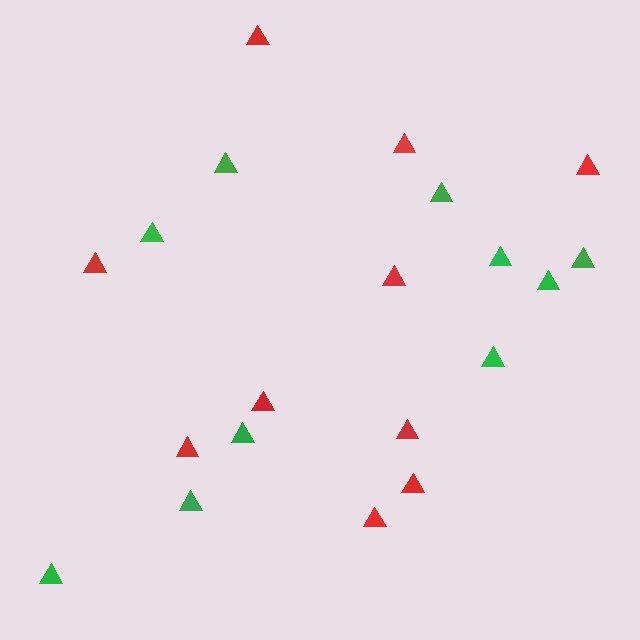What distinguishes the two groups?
There are 2 groups: one group of red triangles (10) and one group of green triangles (10).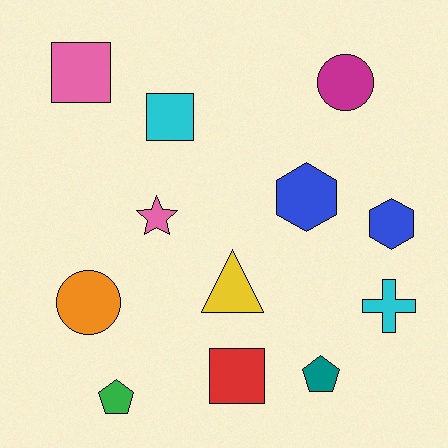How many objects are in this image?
There are 12 objects.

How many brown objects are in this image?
There are no brown objects.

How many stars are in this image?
There is 1 star.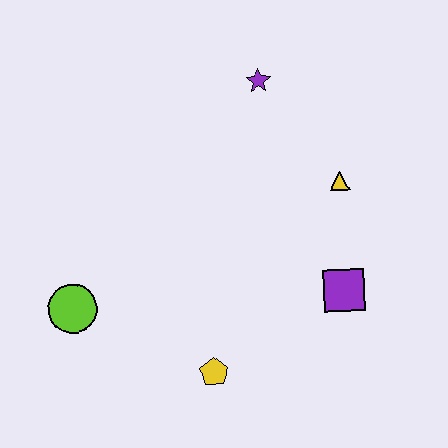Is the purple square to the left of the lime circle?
No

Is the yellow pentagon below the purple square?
Yes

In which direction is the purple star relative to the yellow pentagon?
The purple star is above the yellow pentagon.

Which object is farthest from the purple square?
The lime circle is farthest from the purple square.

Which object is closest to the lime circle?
The yellow pentagon is closest to the lime circle.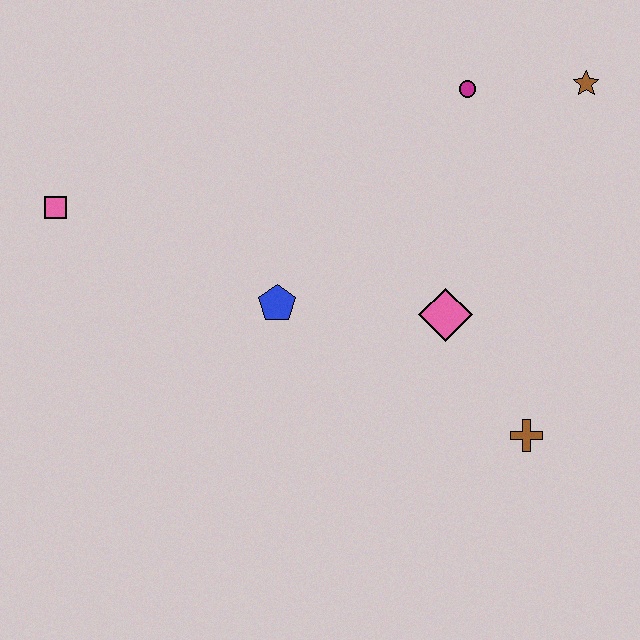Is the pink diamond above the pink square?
No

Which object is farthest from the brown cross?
The pink square is farthest from the brown cross.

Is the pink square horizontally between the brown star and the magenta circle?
No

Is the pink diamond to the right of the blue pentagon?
Yes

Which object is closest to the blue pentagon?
The pink diamond is closest to the blue pentagon.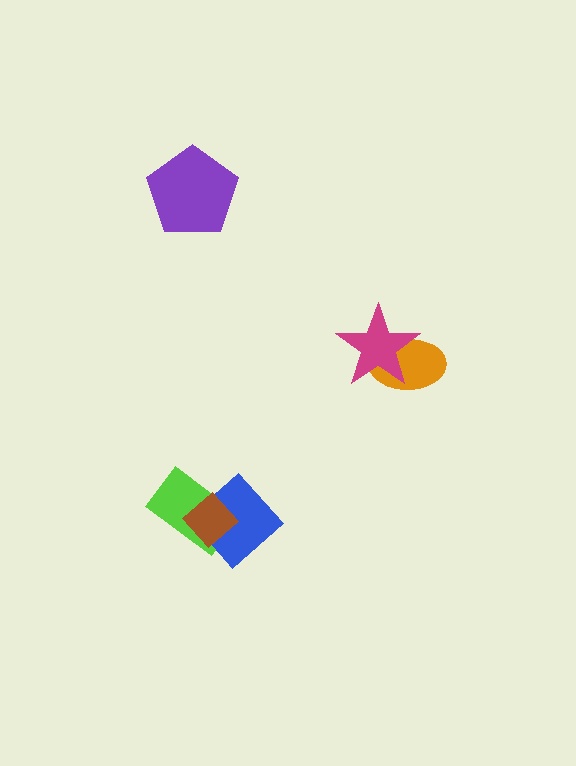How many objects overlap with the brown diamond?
2 objects overlap with the brown diamond.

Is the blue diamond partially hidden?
Yes, it is partially covered by another shape.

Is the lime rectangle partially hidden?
Yes, it is partially covered by another shape.